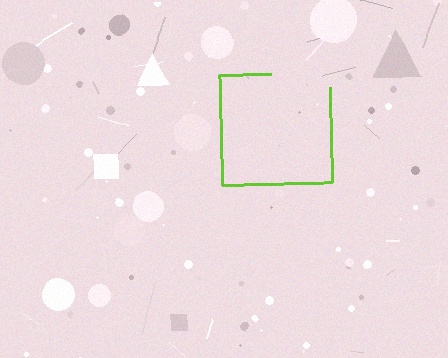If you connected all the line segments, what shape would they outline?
They would outline a square.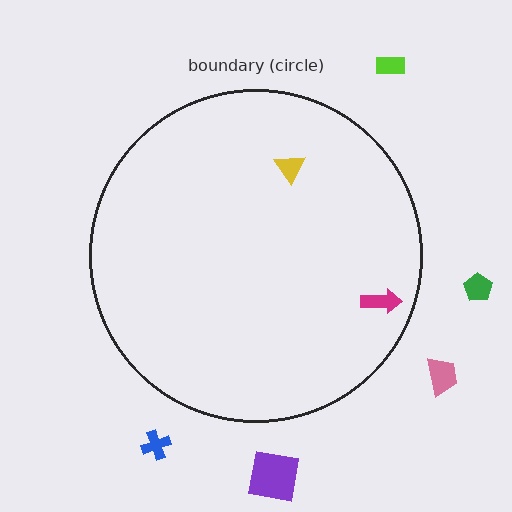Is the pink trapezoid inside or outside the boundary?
Outside.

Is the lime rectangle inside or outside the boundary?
Outside.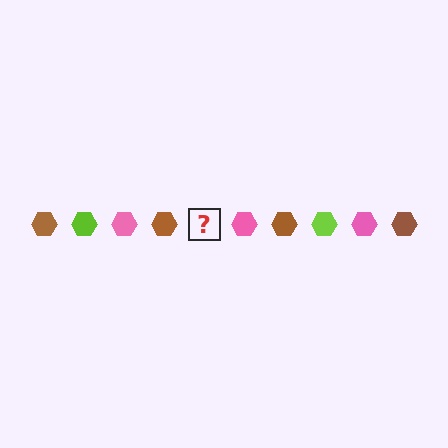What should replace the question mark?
The question mark should be replaced with a lime hexagon.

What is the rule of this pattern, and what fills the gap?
The rule is that the pattern cycles through brown, lime, pink hexagons. The gap should be filled with a lime hexagon.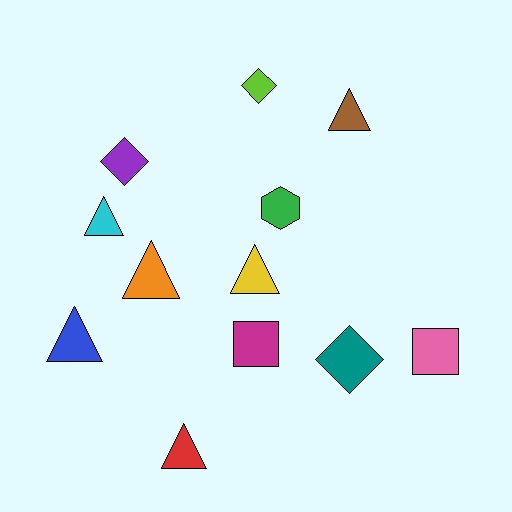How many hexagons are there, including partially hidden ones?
There is 1 hexagon.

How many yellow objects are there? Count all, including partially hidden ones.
There is 1 yellow object.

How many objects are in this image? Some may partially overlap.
There are 12 objects.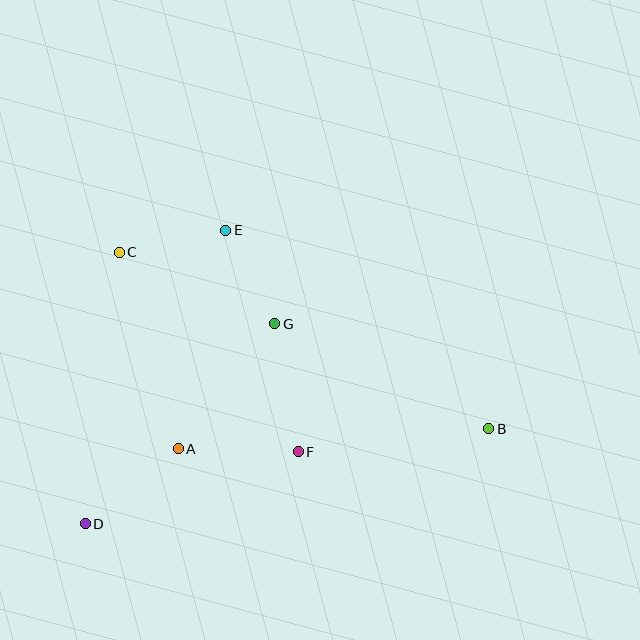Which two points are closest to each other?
Points E and G are closest to each other.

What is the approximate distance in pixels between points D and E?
The distance between D and E is approximately 325 pixels.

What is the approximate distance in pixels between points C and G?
The distance between C and G is approximately 171 pixels.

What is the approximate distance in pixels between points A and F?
The distance between A and F is approximately 120 pixels.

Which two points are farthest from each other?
Points B and D are farthest from each other.